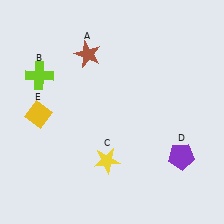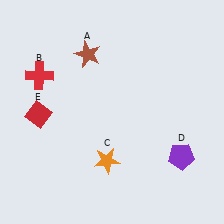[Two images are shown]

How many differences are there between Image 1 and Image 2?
There are 3 differences between the two images.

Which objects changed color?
B changed from lime to red. C changed from yellow to orange. E changed from yellow to red.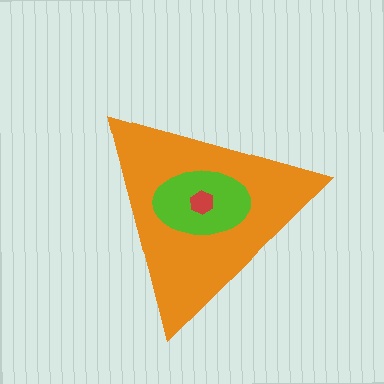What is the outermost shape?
The orange triangle.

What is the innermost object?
The red hexagon.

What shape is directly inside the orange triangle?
The lime ellipse.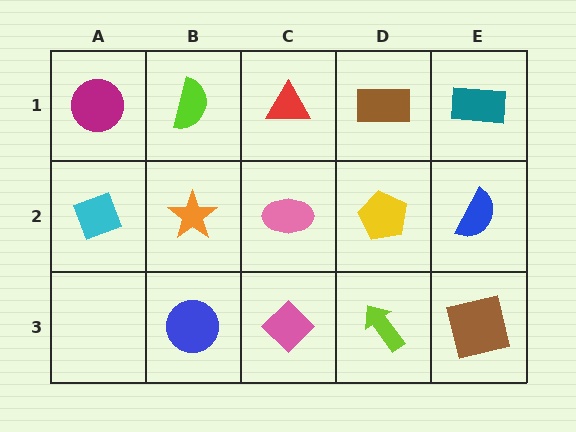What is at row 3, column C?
A pink diamond.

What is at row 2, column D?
A yellow pentagon.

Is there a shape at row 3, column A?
No, that cell is empty.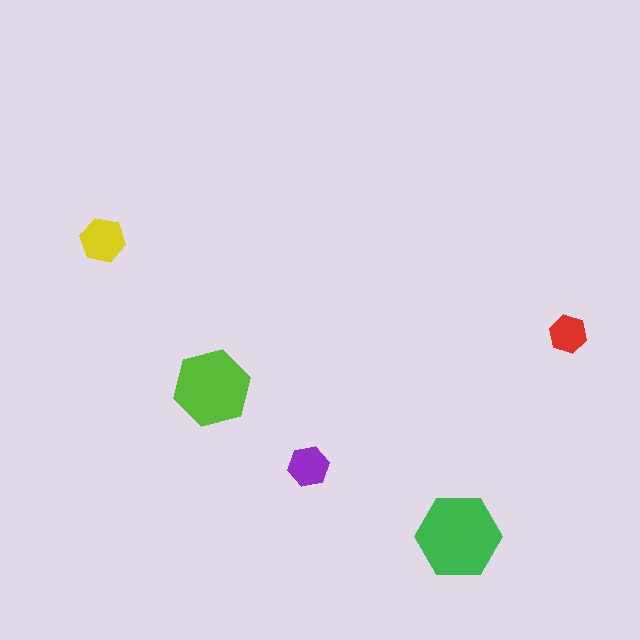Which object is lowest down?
The green hexagon is bottommost.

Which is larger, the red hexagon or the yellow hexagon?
The yellow one.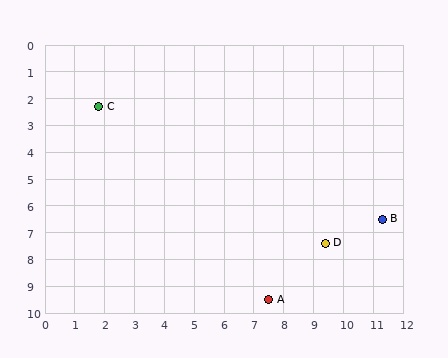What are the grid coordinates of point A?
Point A is at approximately (7.5, 9.5).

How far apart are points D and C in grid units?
Points D and C are about 9.2 grid units apart.